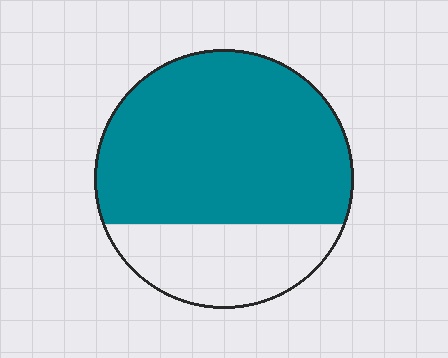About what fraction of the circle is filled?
About three quarters (3/4).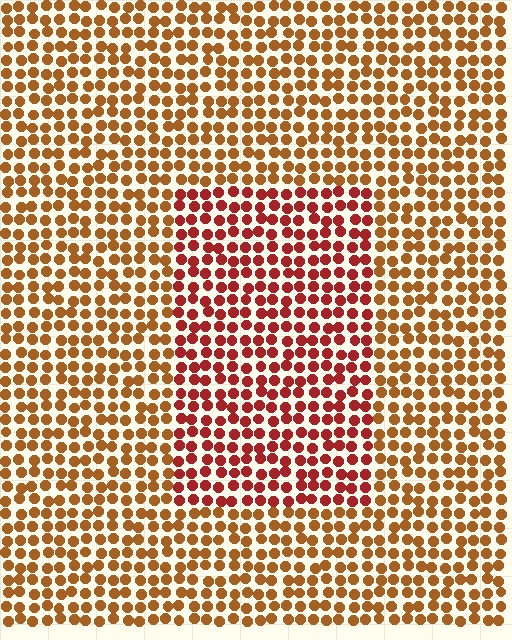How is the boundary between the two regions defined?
The boundary is defined purely by a slight shift in hue (about 31 degrees). Spacing, size, and orientation are identical on both sides.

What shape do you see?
I see a rectangle.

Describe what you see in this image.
The image is filled with small brown elements in a uniform arrangement. A rectangle-shaped region is visible where the elements are tinted to a slightly different hue, forming a subtle color boundary.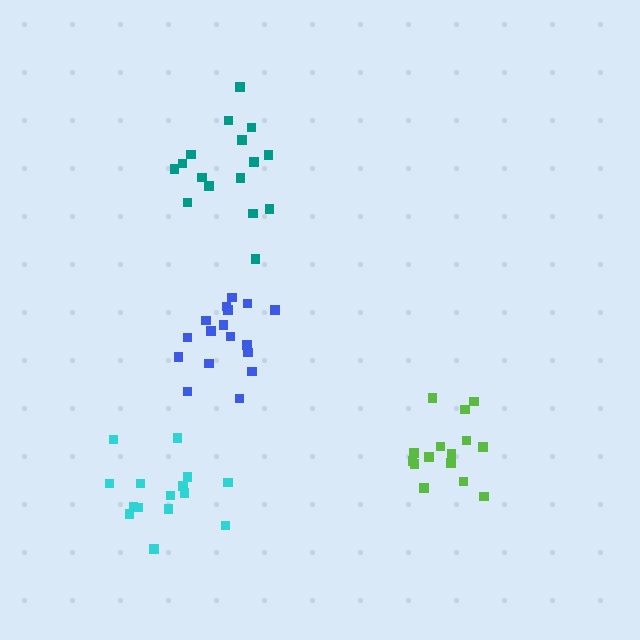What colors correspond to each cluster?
The clusters are colored: cyan, lime, teal, blue.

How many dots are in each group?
Group 1: 15 dots, Group 2: 15 dots, Group 3: 16 dots, Group 4: 17 dots (63 total).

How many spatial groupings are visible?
There are 4 spatial groupings.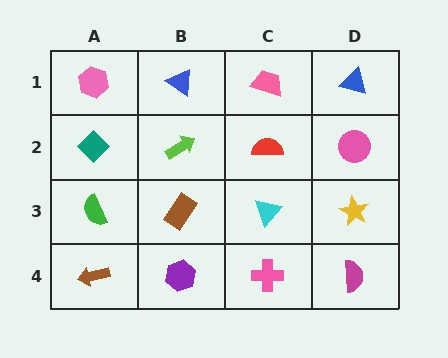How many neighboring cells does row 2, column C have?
4.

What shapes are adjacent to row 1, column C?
A red semicircle (row 2, column C), a blue triangle (row 1, column B), a blue triangle (row 1, column D).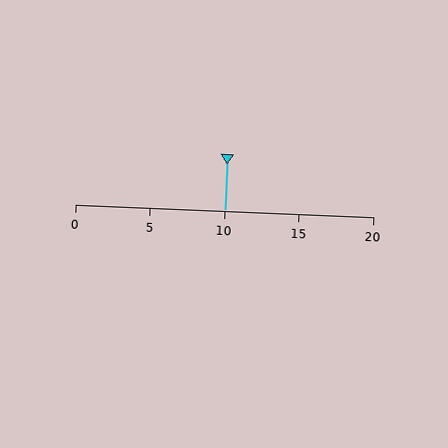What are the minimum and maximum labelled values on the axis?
The axis runs from 0 to 20.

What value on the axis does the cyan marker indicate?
The marker indicates approximately 10.